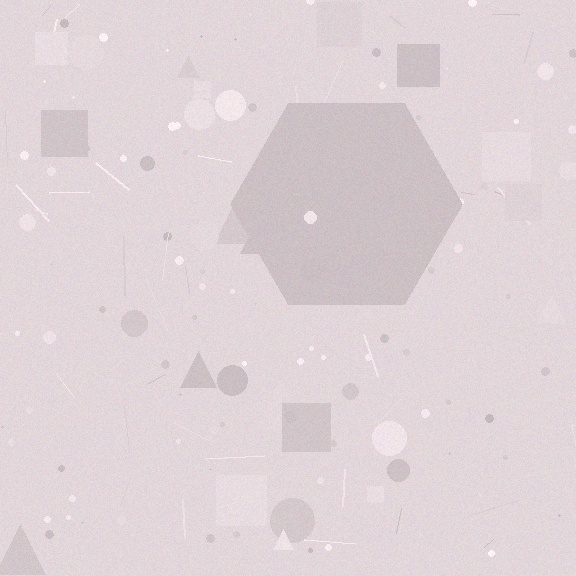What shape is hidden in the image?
A hexagon is hidden in the image.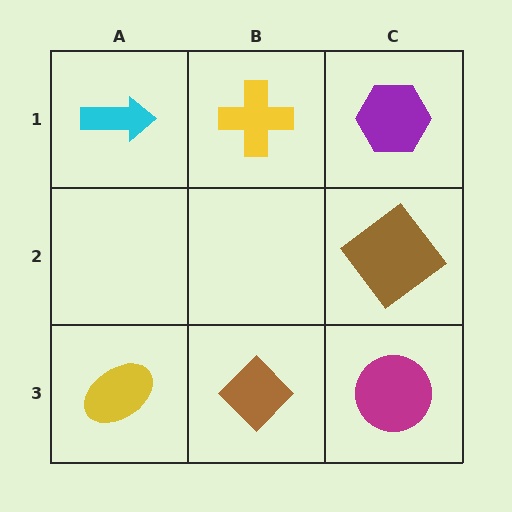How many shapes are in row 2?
1 shape.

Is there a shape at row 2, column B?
No, that cell is empty.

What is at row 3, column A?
A yellow ellipse.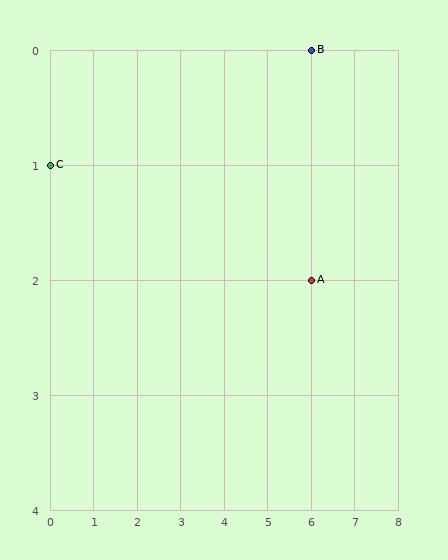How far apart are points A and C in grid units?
Points A and C are 6 columns and 1 row apart (about 6.1 grid units diagonally).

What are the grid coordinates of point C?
Point C is at grid coordinates (0, 1).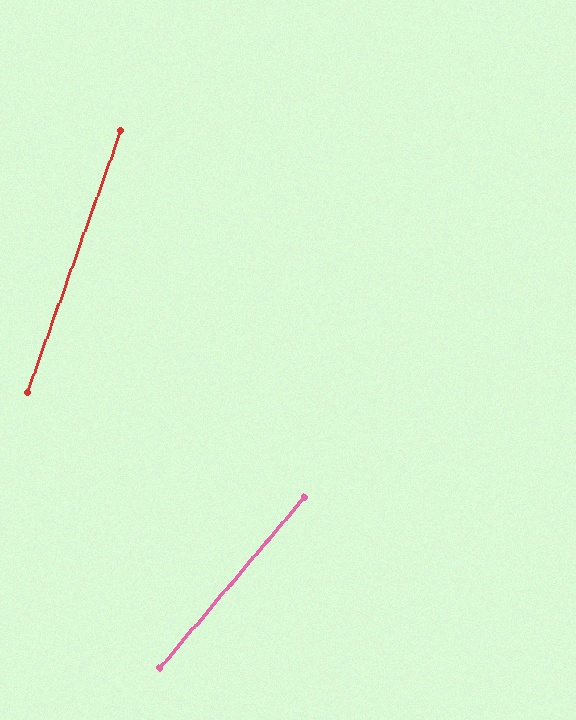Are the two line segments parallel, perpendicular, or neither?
Neither parallel nor perpendicular — they differ by about 21°.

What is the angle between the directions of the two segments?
Approximately 21 degrees.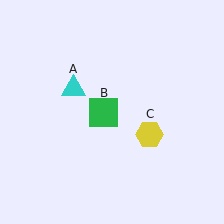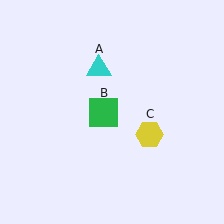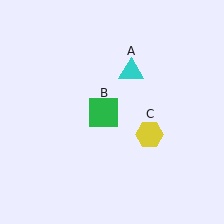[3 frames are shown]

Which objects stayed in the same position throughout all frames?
Green square (object B) and yellow hexagon (object C) remained stationary.